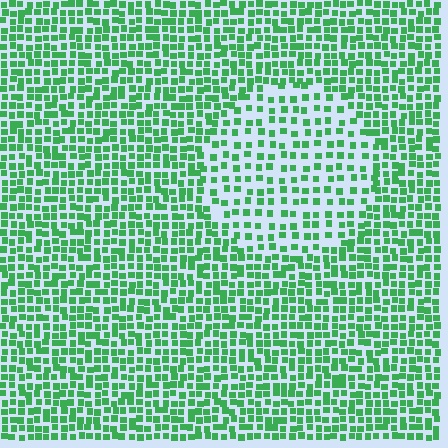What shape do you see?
I see a circle.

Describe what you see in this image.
The image contains small green elements arranged at two different densities. A circle-shaped region is visible where the elements are less densely packed than the surrounding area.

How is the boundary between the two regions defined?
The boundary is defined by a change in element density (approximately 1.9x ratio). All elements are the same color, size, and shape.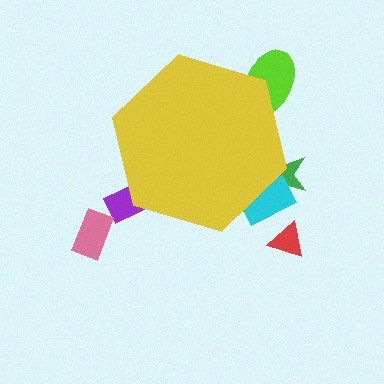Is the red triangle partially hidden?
No, the red triangle is fully visible.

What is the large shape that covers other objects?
A yellow hexagon.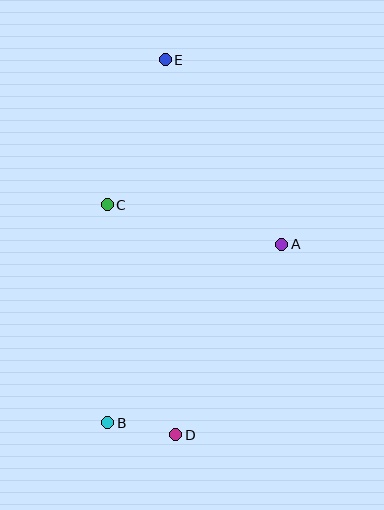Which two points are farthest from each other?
Points D and E are farthest from each other.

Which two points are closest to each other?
Points B and D are closest to each other.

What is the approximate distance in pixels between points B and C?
The distance between B and C is approximately 218 pixels.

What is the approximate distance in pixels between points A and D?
The distance between A and D is approximately 218 pixels.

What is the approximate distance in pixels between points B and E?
The distance between B and E is approximately 368 pixels.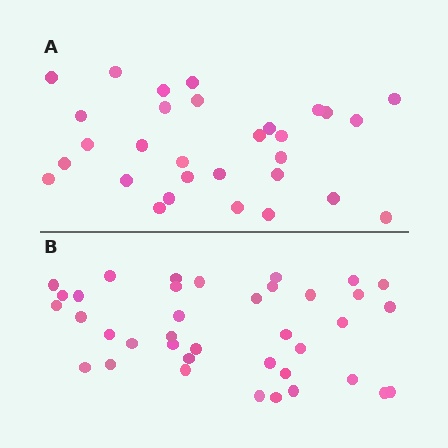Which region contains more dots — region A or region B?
Region B (the bottom region) has more dots.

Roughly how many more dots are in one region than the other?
Region B has roughly 8 or so more dots than region A.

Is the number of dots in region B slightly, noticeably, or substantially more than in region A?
Region B has noticeably more, but not dramatically so. The ratio is roughly 1.3 to 1.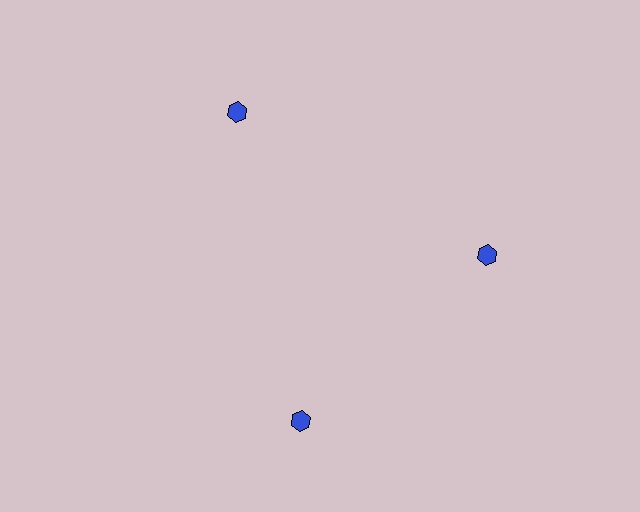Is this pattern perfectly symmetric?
No. The 3 blue hexagons are arranged in a ring, but one element near the 7 o'clock position is rotated out of alignment along the ring, breaking the 3-fold rotational symmetry.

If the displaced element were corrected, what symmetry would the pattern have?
It would have 3-fold rotational symmetry — the pattern would map onto itself every 120 degrees.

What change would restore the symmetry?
The symmetry would be restored by rotating it back into even spacing with its neighbors so that all 3 hexagons sit at equal angles and equal distance from the center.